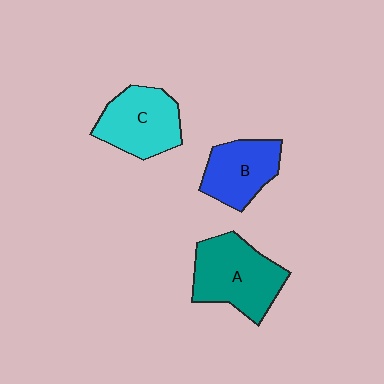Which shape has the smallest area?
Shape B (blue).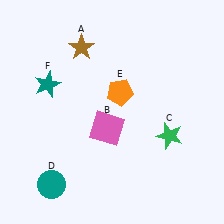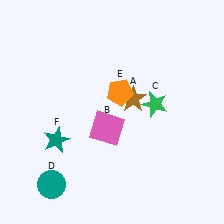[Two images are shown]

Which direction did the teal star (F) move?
The teal star (F) moved down.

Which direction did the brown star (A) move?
The brown star (A) moved down.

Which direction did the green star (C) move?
The green star (C) moved up.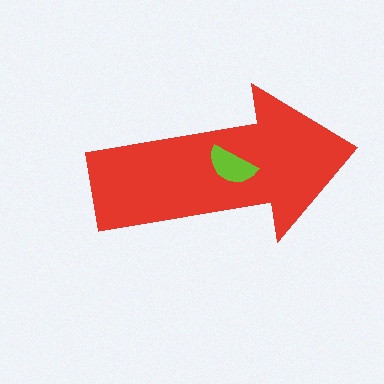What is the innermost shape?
The lime semicircle.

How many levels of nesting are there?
2.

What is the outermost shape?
The red arrow.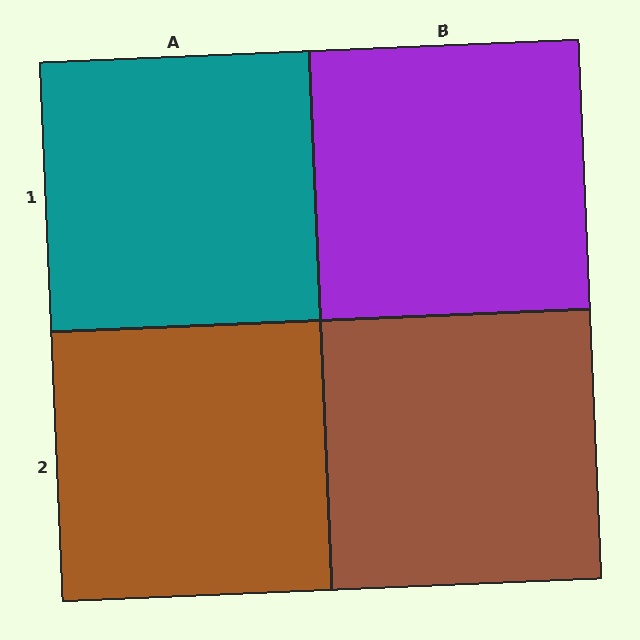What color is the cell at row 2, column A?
Brown.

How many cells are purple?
1 cell is purple.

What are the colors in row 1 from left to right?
Teal, purple.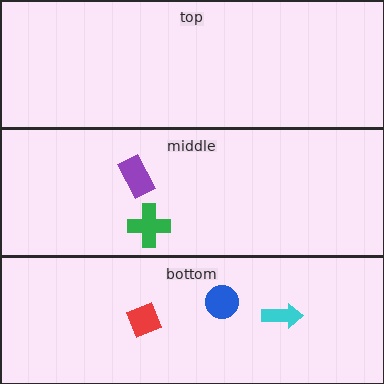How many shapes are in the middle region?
2.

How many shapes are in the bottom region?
3.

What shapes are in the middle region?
The green cross, the purple rectangle.